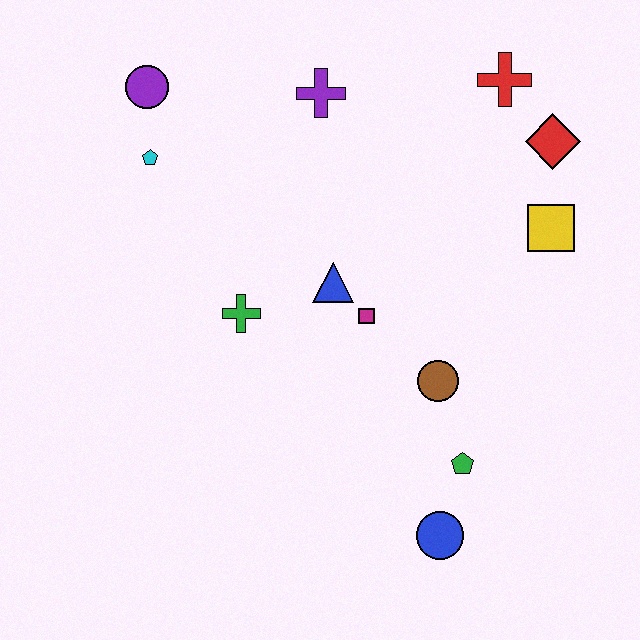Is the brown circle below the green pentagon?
No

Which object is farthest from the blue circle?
The purple circle is farthest from the blue circle.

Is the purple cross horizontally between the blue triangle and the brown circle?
No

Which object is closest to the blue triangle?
The magenta square is closest to the blue triangle.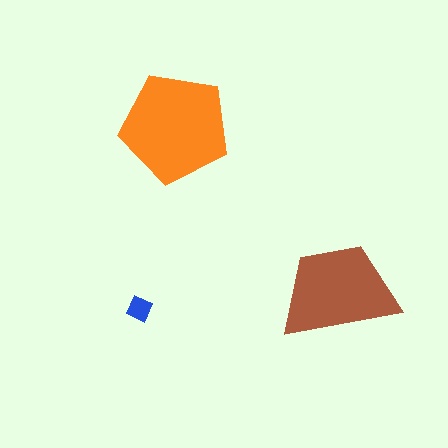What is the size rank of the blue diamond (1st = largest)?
3rd.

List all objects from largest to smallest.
The orange pentagon, the brown trapezoid, the blue diamond.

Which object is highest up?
The orange pentagon is topmost.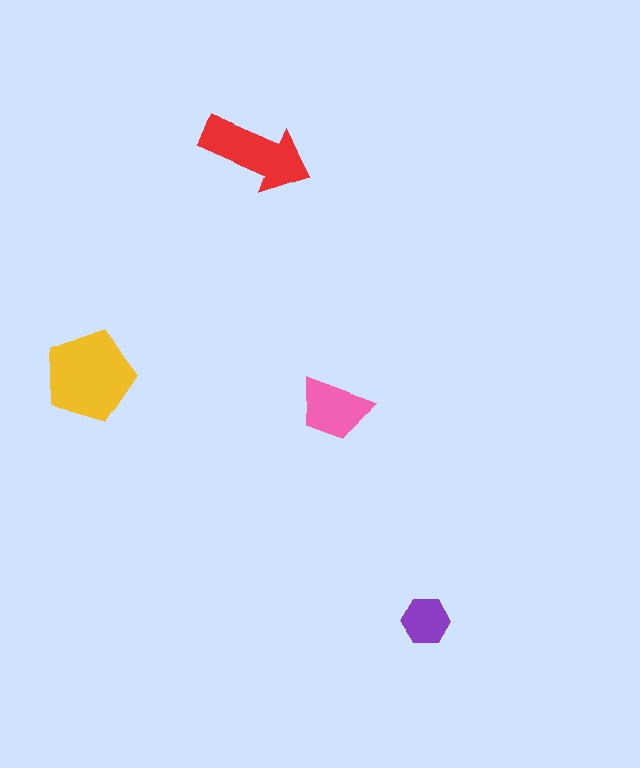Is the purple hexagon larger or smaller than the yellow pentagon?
Smaller.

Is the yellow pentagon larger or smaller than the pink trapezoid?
Larger.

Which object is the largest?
The yellow pentagon.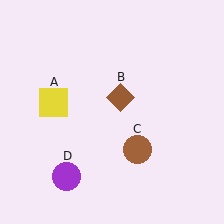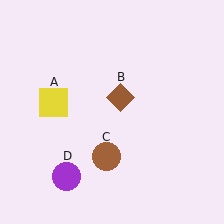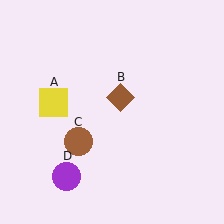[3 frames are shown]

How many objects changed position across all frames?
1 object changed position: brown circle (object C).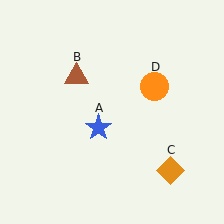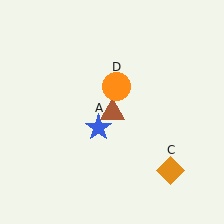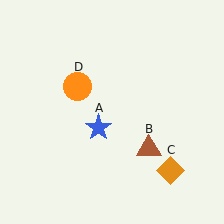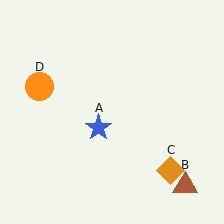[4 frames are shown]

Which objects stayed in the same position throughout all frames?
Blue star (object A) and orange diamond (object C) remained stationary.